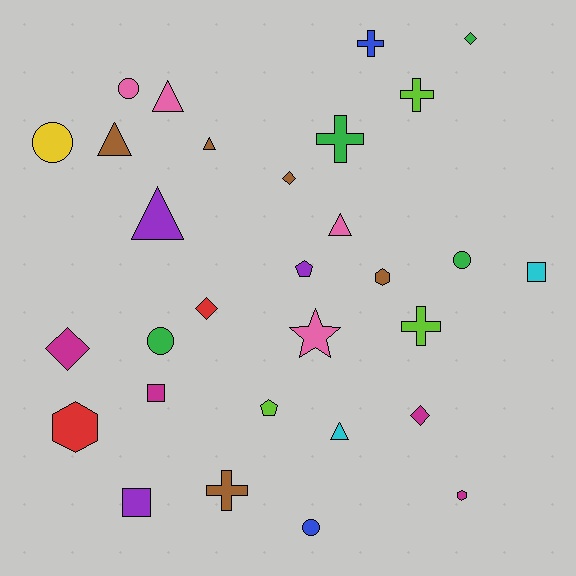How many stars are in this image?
There is 1 star.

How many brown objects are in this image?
There are 5 brown objects.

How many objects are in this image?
There are 30 objects.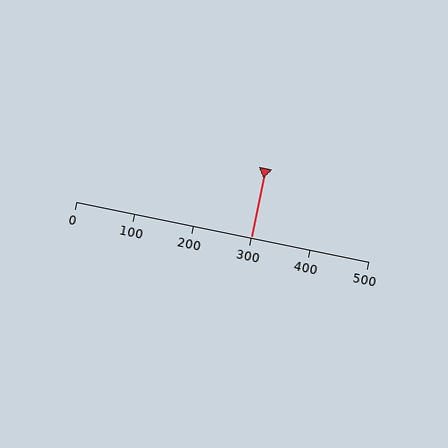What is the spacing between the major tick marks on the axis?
The major ticks are spaced 100 apart.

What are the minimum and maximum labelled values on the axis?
The axis runs from 0 to 500.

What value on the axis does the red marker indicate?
The marker indicates approximately 300.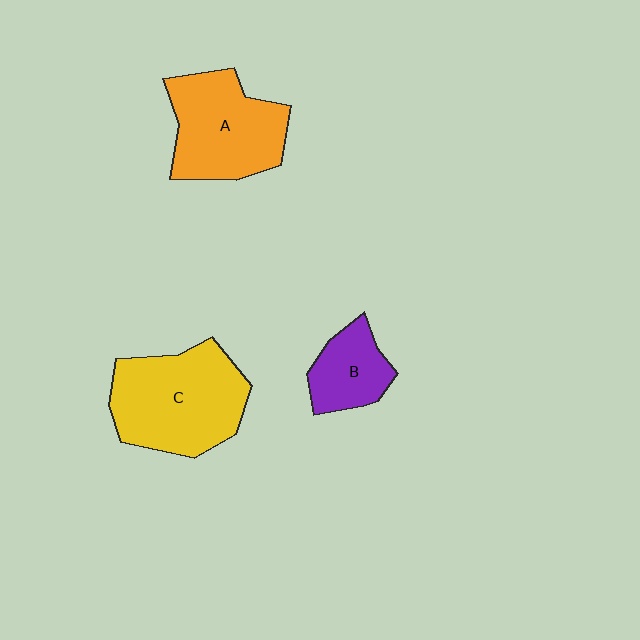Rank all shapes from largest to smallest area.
From largest to smallest: C (yellow), A (orange), B (purple).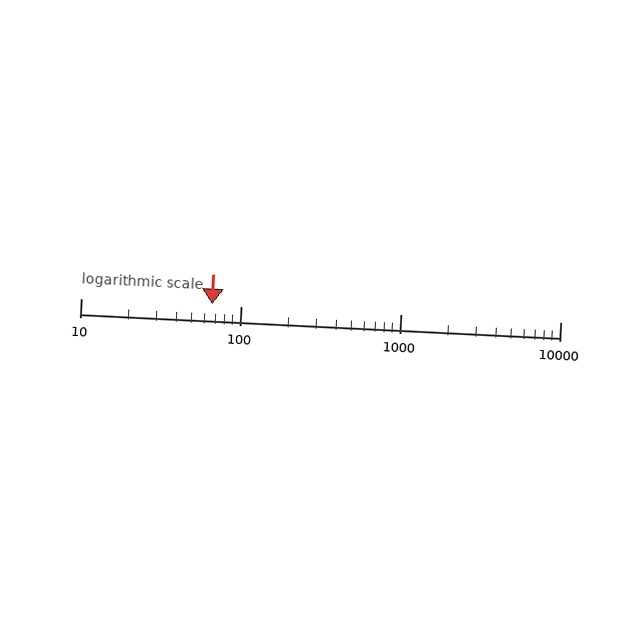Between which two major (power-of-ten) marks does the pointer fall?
The pointer is between 10 and 100.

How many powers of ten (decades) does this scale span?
The scale spans 3 decades, from 10 to 10000.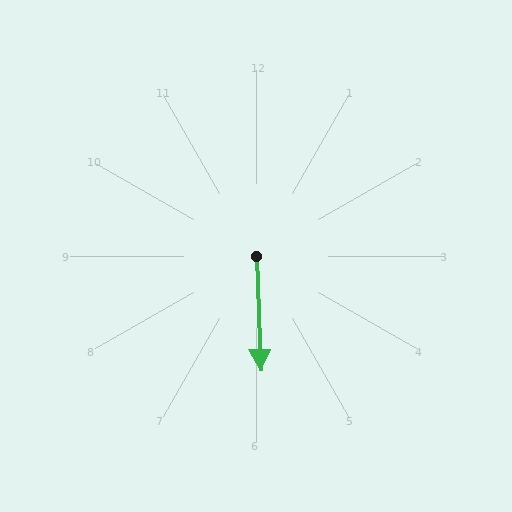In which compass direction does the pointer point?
South.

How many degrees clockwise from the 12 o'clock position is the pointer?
Approximately 178 degrees.